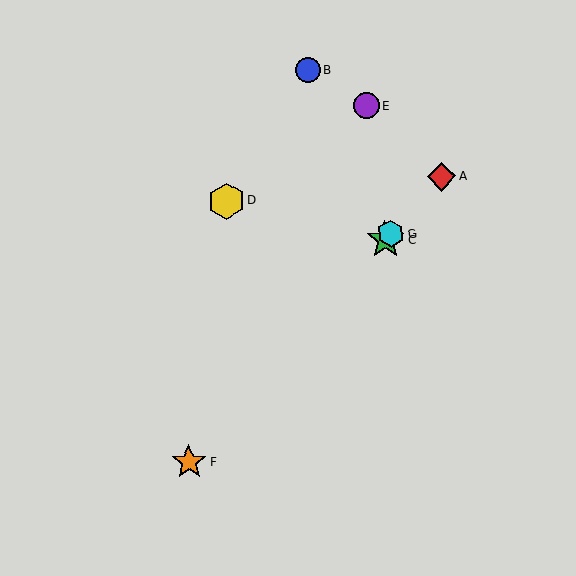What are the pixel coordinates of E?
Object E is at (367, 106).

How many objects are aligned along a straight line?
4 objects (A, C, F, G) are aligned along a straight line.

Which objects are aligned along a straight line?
Objects A, C, F, G are aligned along a straight line.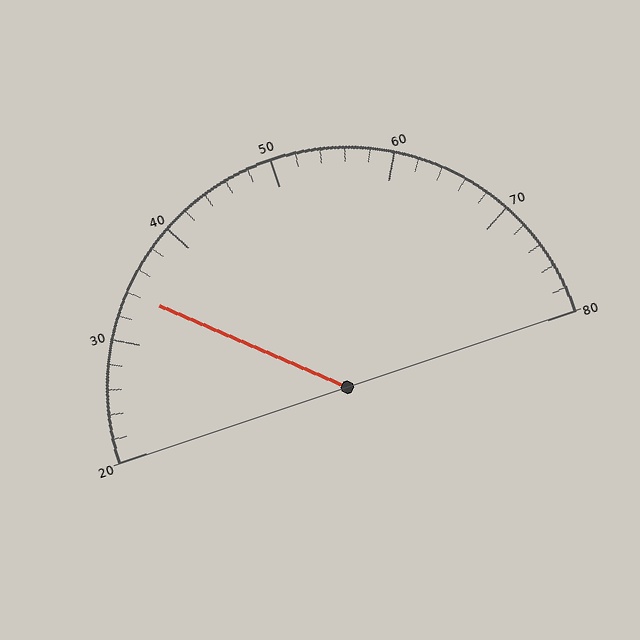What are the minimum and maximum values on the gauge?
The gauge ranges from 20 to 80.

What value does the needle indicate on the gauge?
The needle indicates approximately 34.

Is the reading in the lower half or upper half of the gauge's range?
The reading is in the lower half of the range (20 to 80).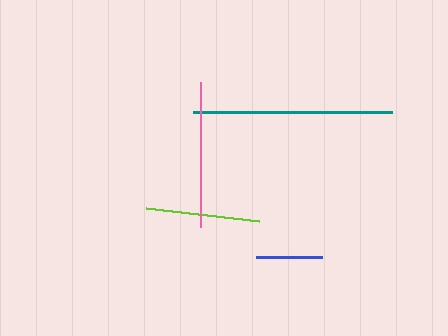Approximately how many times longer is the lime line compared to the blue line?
The lime line is approximately 1.7 times the length of the blue line.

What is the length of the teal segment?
The teal segment is approximately 199 pixels long.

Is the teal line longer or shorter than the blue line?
The teal line is longer than the blue line.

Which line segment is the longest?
The teal line is the longest at approximately 199 pixels.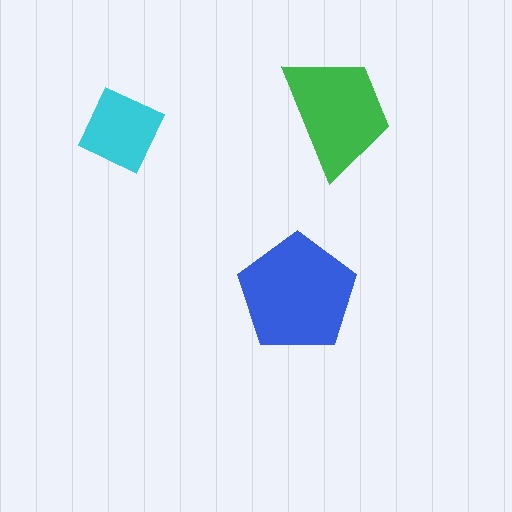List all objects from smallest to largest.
The cyan square, the green trapezoid, the blue pentagon.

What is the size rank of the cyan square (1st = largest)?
3rd.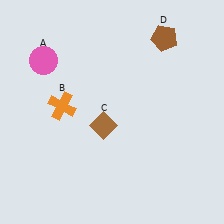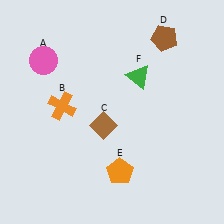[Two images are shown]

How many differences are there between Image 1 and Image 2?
There are 2 differences between the two images.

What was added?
An orange pentagon (E), a green triangle (F) were added in Image 2.